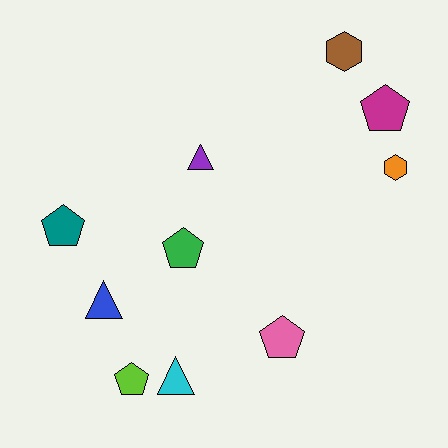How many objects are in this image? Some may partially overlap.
There are 10 objects.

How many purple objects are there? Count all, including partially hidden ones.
There is 1 purple object.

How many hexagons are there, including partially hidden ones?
There are 2 hexagons.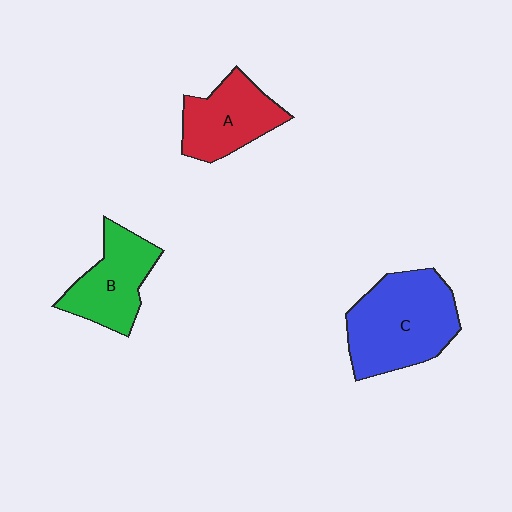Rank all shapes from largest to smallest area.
From largest to smallest: C (blue), A (red), B (green).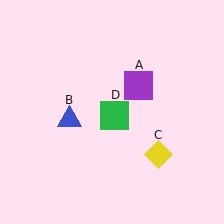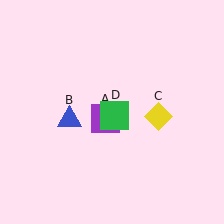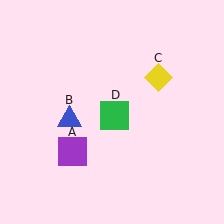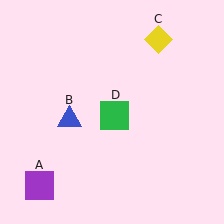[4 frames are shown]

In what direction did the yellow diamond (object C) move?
The yellow diamond (object C) moved up.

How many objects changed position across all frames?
2 objects changed position: purple square (object A), yellow diamond (object C).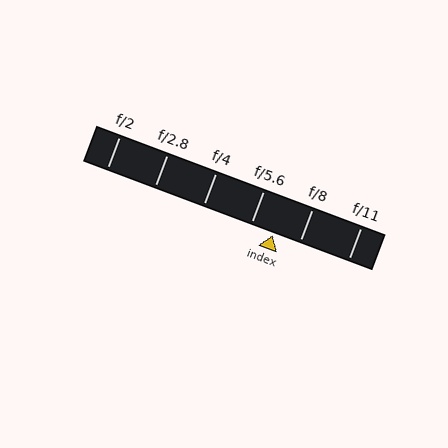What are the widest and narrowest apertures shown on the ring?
The widest aperture shown is f/2 and the narrowest is f/11.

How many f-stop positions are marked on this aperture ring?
There are 6 f-stop positions marked.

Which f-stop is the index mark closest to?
The index mark is closest to f/5.6.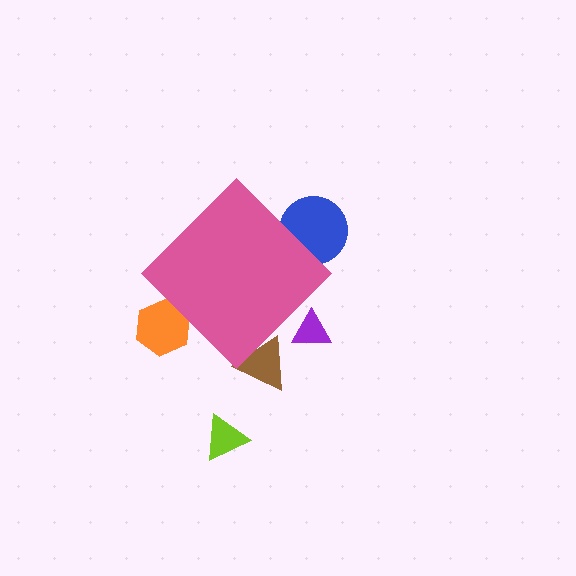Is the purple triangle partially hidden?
Yes, the purple triangle is partially hidden behind the pink diamond.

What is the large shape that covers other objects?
A pink diamond.